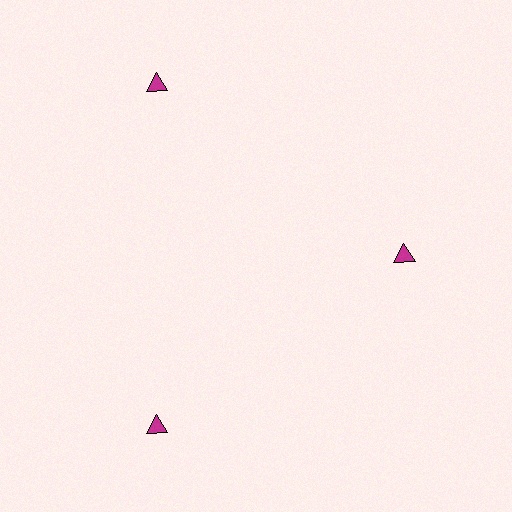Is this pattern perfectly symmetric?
No. The 3 magenta triangles are arranged in a ring, but one element near the 3 o'clock position is pulled inward toward the center, breaking the 3-fold rotational symmetry.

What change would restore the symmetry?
The symmetry would be restored by moving it outward, back onto the ring so that all 3 triangles sit at equal angles and equal distance from the center.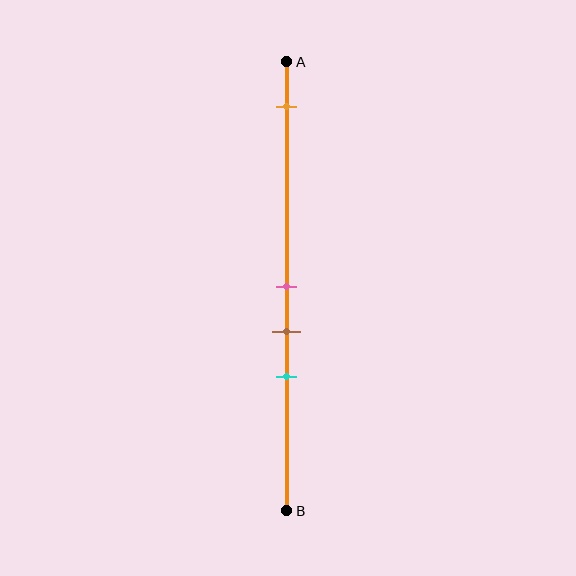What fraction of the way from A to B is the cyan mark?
The cyan mark is approximately 70% (0.7) of the way from A to B.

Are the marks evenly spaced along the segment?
No, the marks are not evenly spaced.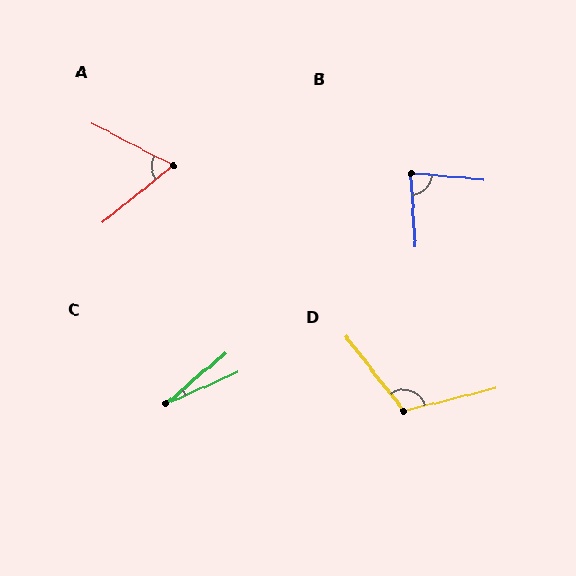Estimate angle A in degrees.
Approximately 66 degrees.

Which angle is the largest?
D, at approximately 114 degrees.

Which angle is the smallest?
C, at approximately 17 degrees.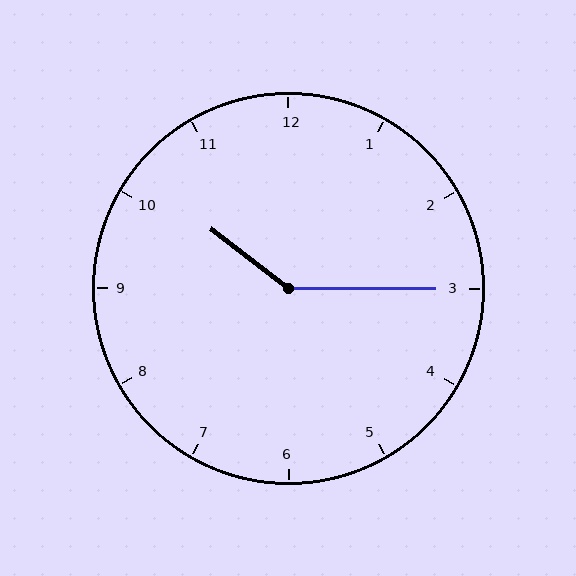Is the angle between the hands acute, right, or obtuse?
It is obtuse.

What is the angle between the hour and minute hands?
Approximately 142 degrees.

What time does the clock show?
10:15.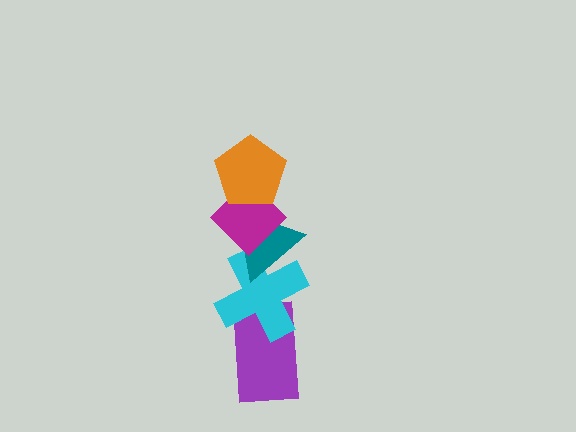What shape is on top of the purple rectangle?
The cyan cross is on top of the purple rectangle.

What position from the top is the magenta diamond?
The magenta diamond is 2nd from the top.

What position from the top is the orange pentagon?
The orange pentagon is 1st from the top.